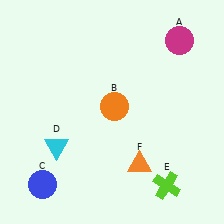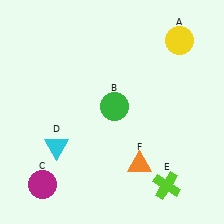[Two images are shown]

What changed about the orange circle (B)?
In Image 1, B is orange. In Image 2, it changed to green.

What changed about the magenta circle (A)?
In Image 1, A is magenta. In Image 2, it changed to yellow.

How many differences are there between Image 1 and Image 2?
There are 3 differences between the two images.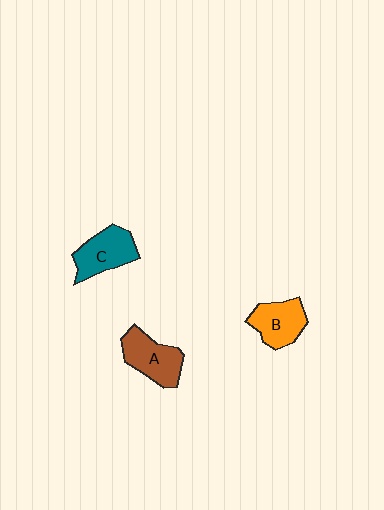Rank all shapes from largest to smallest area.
From largest to smallest: A (brown), C (teal), B (orange).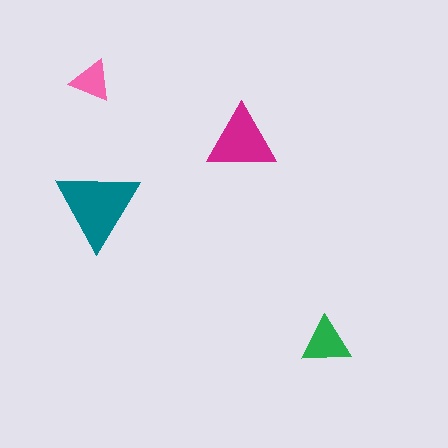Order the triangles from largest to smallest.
the teal one, the magenta one, the green one, the pink one.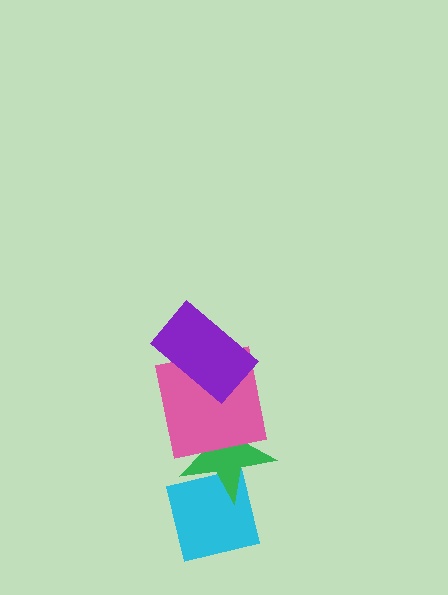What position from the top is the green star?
The green star is 3rd from the top.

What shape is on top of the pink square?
The purple rectangle is on top of the pink square.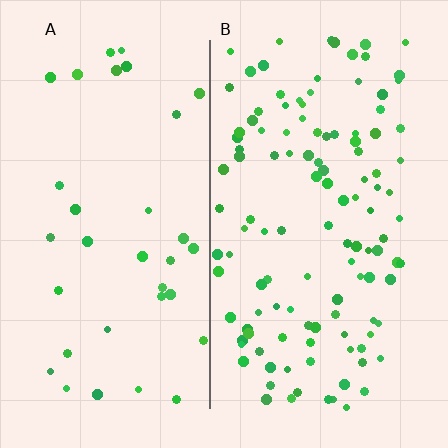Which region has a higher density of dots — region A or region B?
B (the right).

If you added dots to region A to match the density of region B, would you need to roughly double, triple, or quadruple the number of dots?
Approximately triple.